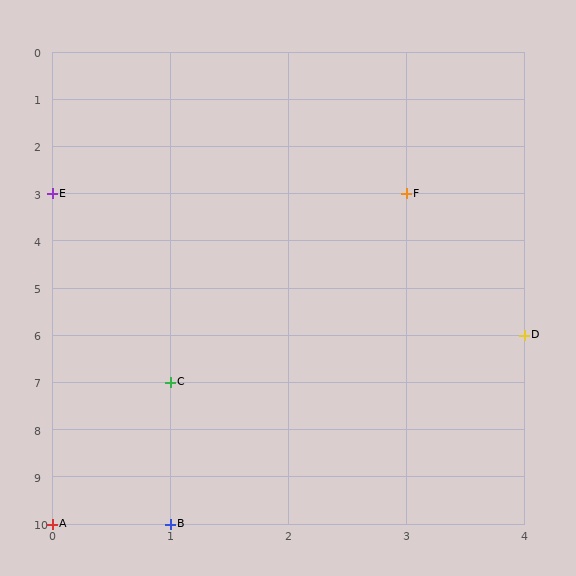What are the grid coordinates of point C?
Point C is at grid coordinates (1, 7).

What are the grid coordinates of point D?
Point D is at grid coordinates (4, 6).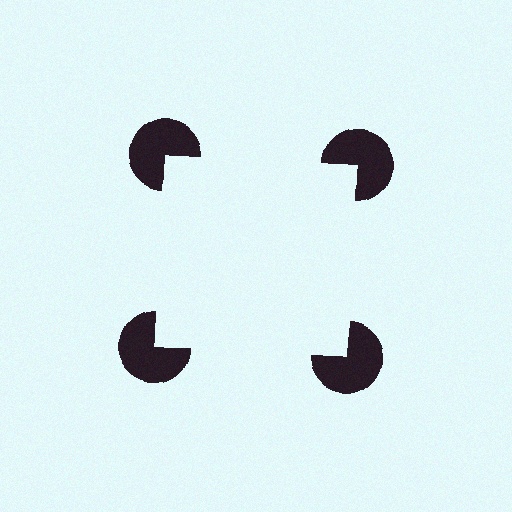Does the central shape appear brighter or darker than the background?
It typically appears slightly brighter than the background, even though no actual brightness change is drawn.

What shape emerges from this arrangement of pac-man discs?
An illusory square — its edges are inferred from the aligned wedge cuts in the pac-man discs, not physically drawn.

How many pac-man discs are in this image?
There are 4 — one at each vertex of the illusory square.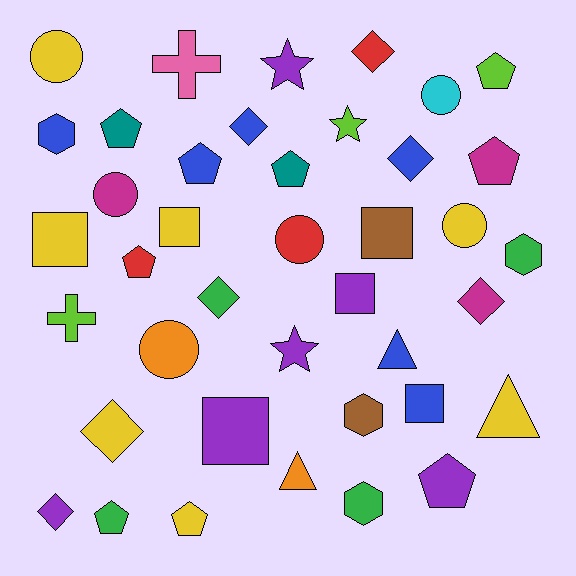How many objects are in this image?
There are 40 objects.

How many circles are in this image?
There are 6 circles.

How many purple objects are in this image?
There are 6 purple objects.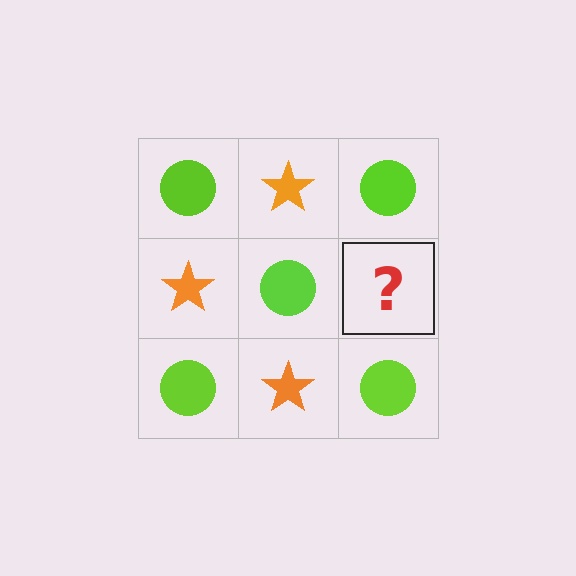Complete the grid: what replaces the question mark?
The question mark should be replaced with an orange star.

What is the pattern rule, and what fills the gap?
The rule is that it alternates lime circle and orange star in a checkerboard pattern. The gap should be filled with an orange star.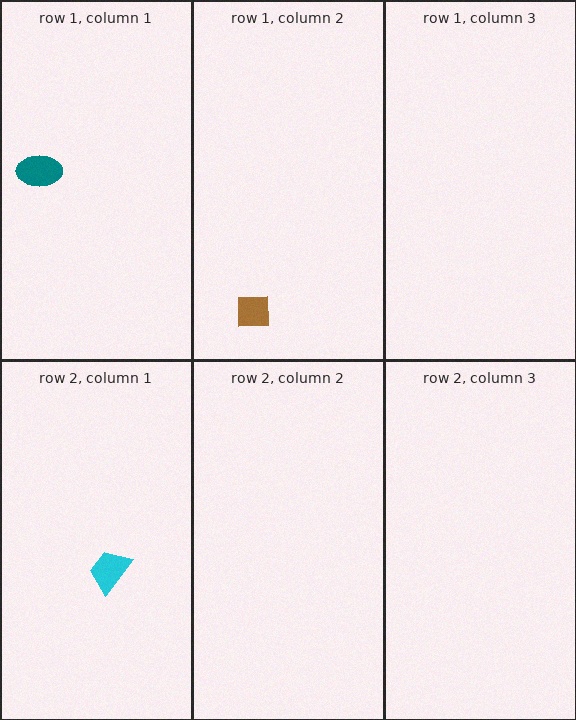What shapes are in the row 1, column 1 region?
The teal ellipse.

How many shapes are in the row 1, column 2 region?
1.